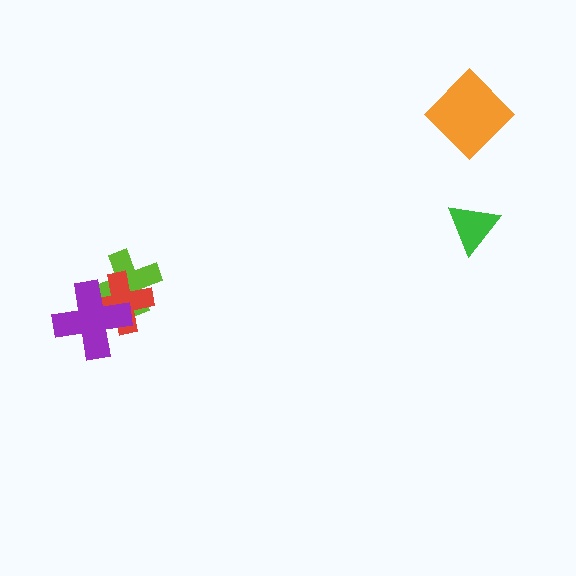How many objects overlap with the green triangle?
0 objects overlap with the green triangle.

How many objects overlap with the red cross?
2 objects overlap with the red cross.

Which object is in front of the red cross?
The purple cross is in front of the red cross.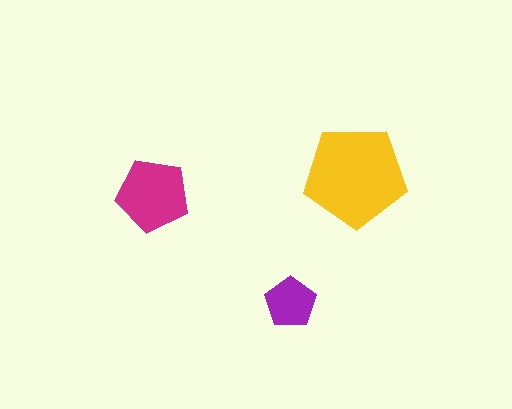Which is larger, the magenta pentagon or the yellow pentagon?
The yellow one.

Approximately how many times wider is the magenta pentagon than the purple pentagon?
About 1.5 times wider.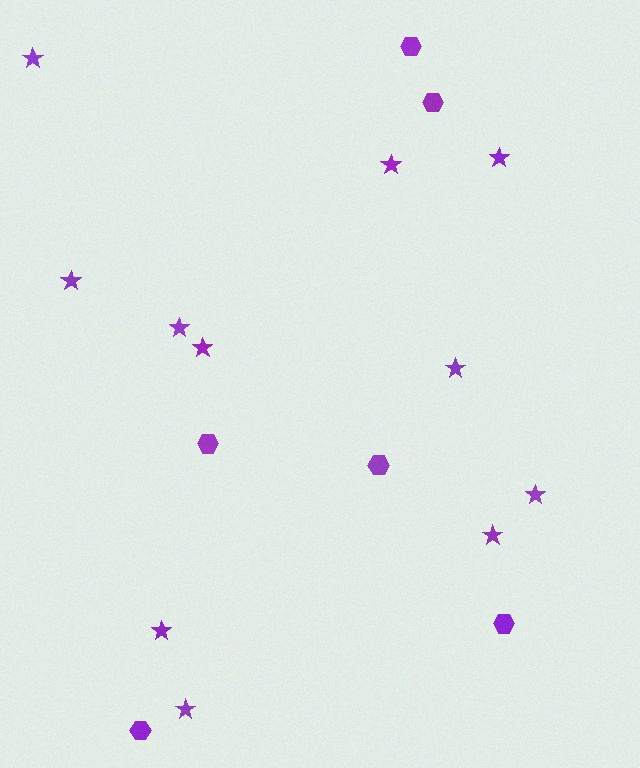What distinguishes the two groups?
There are 2 groups: one group of stars (11) and one group of hexagons (6).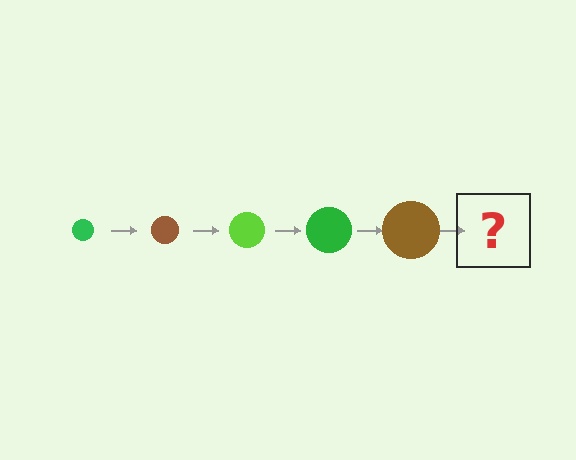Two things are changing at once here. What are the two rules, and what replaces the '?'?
The two rules are that the circle grows larger each step and the color cycles through green, brown, and lime. The '?' should be a lime circle, larger than the previous one.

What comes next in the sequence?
The next element should be a lime circle, larger than the previous one.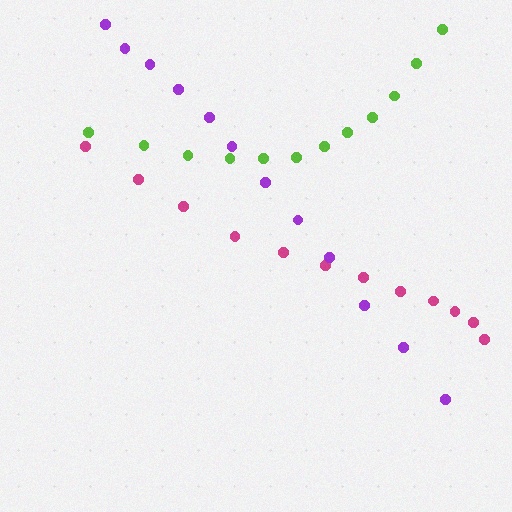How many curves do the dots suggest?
There are 3 distinct paths.